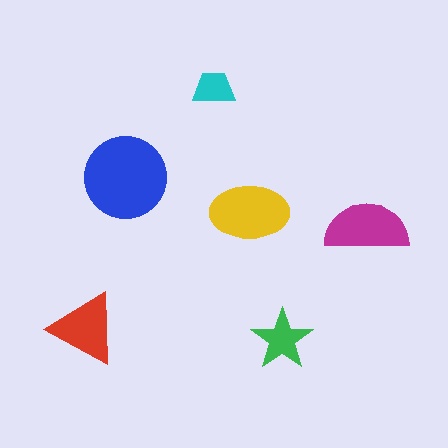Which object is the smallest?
The cyan trapezoid.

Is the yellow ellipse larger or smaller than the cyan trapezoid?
Larger.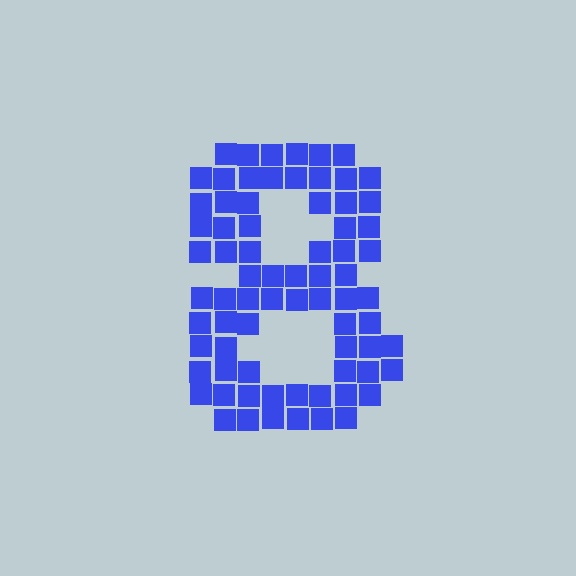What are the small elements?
The small elements are squares.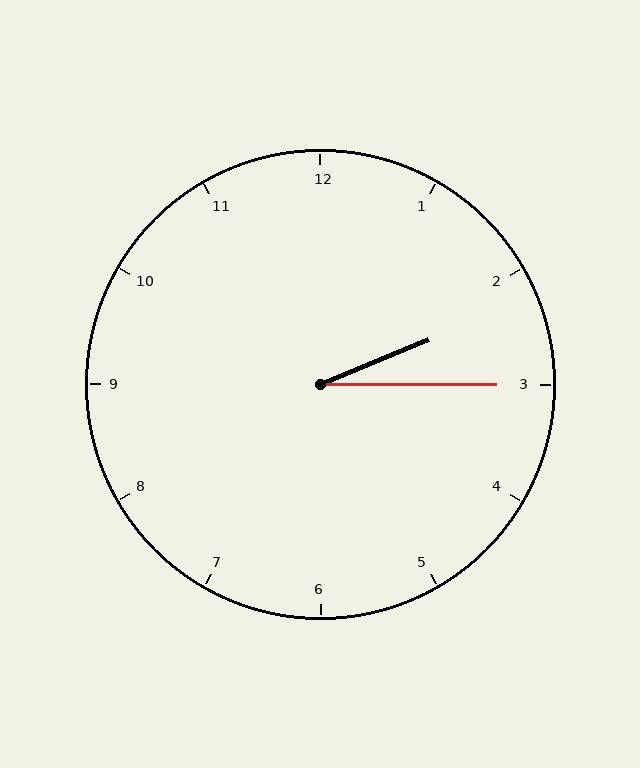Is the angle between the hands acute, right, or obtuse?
It is acute.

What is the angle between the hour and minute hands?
Approximately 22 degrees.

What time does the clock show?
2:15.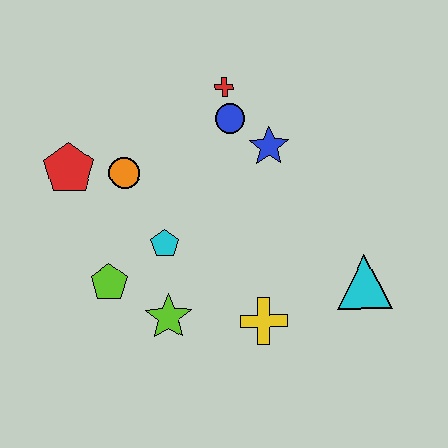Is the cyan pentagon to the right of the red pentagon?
Yes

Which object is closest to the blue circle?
The red cross is closest to the blue circle.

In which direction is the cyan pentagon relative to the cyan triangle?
The cyan pentagon is to the left of the cyan triangle.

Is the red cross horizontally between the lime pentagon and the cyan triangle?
Yes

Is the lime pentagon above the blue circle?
No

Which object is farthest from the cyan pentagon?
The cyan triangle is farthest from the cyan pentagon.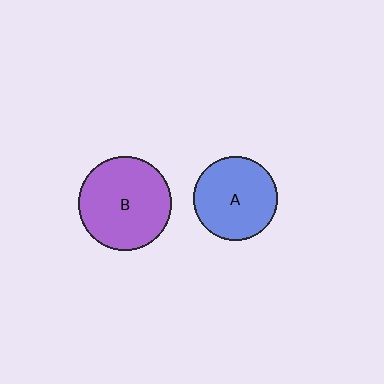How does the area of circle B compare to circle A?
Approximately 1.2 times.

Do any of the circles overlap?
No, none of the circles overlap.